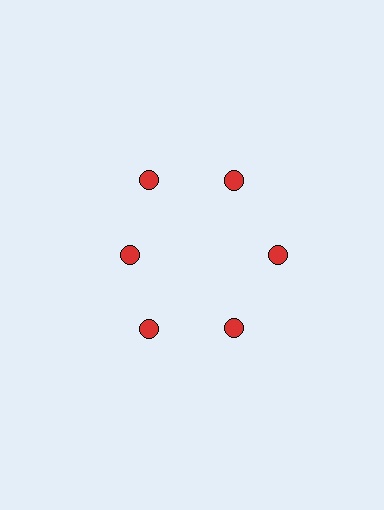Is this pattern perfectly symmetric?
No. The 6 red circles are arranged in a ring, but one element near the 9 o'clock position is pulled inward toward the center, breaking the 6-fold rotational symmetry.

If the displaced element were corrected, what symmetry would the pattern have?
It would have 6-fold rotational symmetry — the pattern would map onto itself every 60 degrees.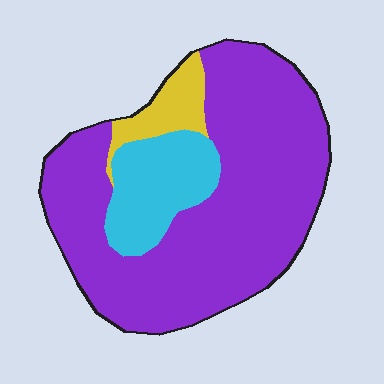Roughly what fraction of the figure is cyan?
Cyan covers around 15% of the figure.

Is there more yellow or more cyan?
Cyan.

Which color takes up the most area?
Purple, at roughly 75%.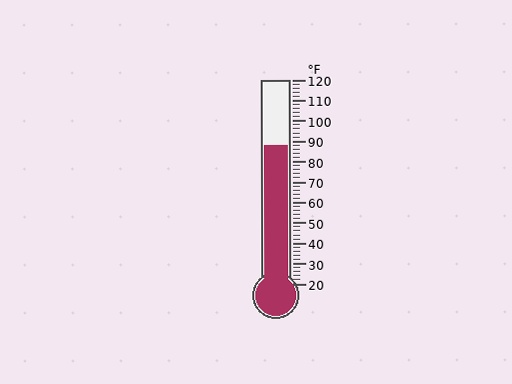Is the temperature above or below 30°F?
The temperature is above 30°F.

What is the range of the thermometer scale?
The thermometer scale ranges from 20°F to 120°F.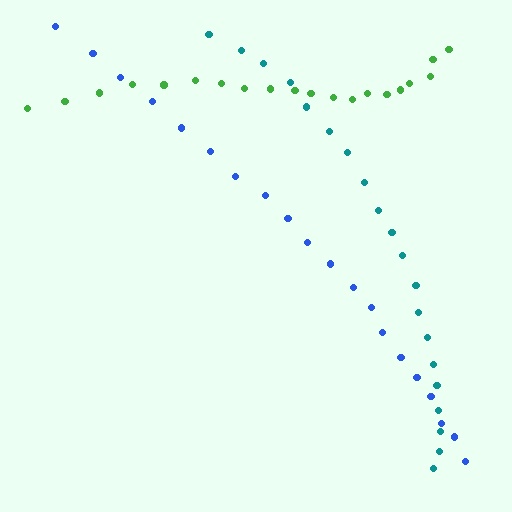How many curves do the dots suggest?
There are 3 distinct paths.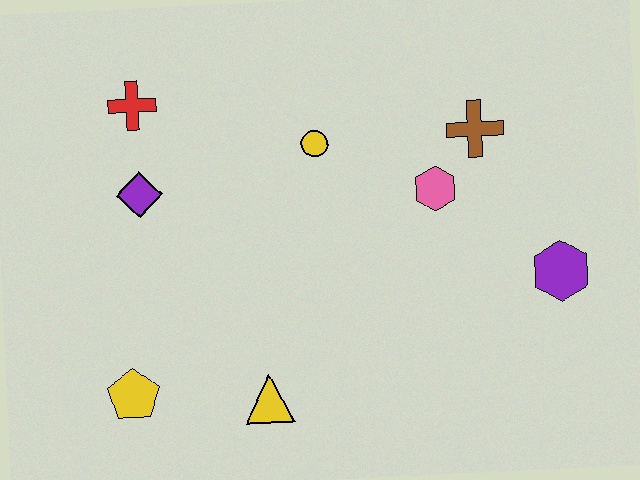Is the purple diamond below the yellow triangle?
No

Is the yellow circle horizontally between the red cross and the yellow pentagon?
No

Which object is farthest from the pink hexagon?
The yellow pentagon is farthest from the pink hexagon.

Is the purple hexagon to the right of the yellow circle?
Yes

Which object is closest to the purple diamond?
The red cross is closest to the purple diamond.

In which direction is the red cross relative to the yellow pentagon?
The red cross is above the yellow pentagon.